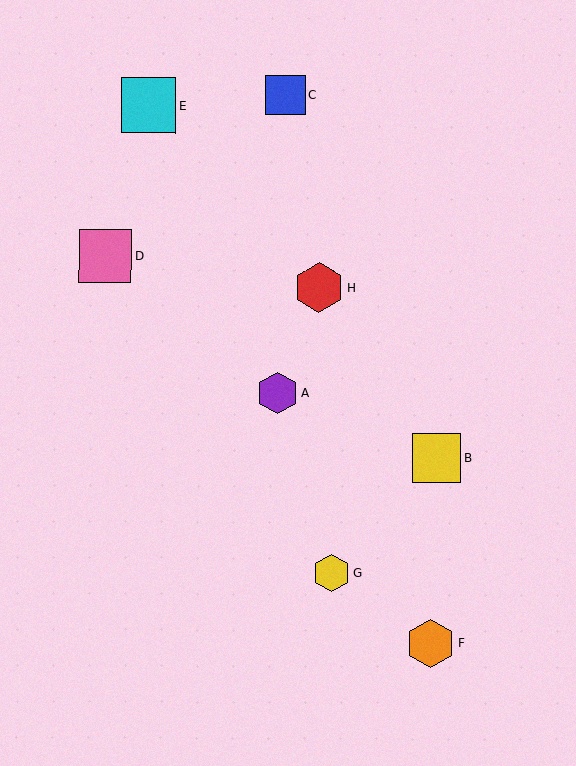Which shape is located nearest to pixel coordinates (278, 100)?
The blue square (labeled C) at (286, 95) is nearest to that location.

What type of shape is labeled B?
Shape B is a yellow square.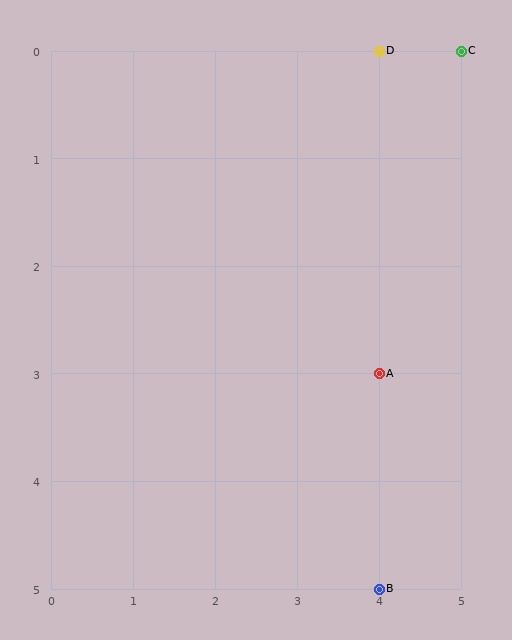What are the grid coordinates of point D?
Point D is at grid coordinates (4, 0).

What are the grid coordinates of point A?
Point A is at grid coordinates (4, 3).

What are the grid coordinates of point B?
Point B is at grid coordinates (4, 5).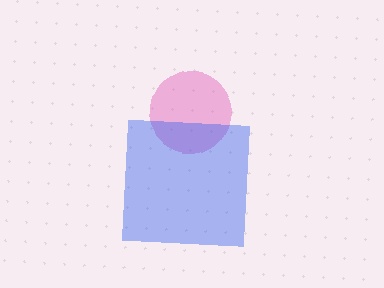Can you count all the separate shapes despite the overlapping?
Yes, there are 2 separate shapes.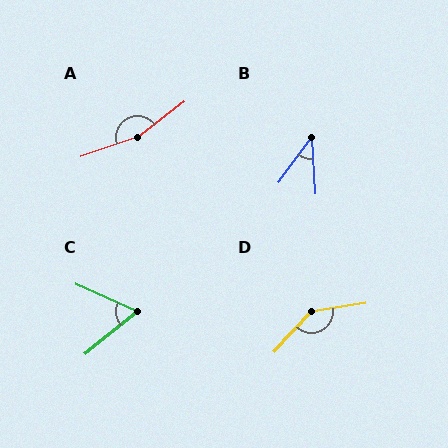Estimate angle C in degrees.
Approximately 64 degrees.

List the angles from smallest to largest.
B (39°), C (64°), D (142°), A (161°).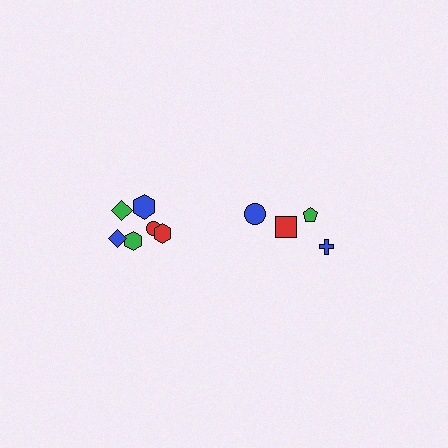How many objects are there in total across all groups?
There are 10 objects.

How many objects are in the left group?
There are 6 objects.